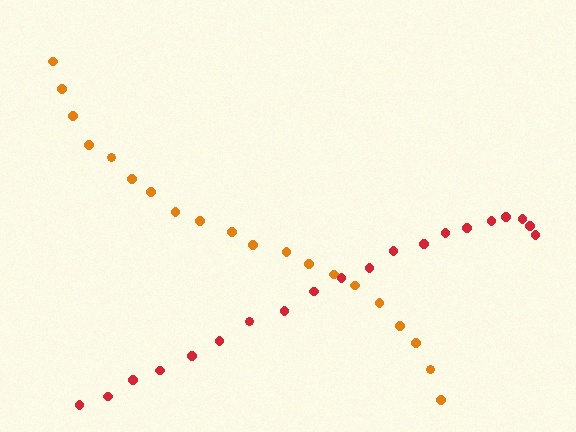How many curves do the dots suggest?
There are 2 distinct paths.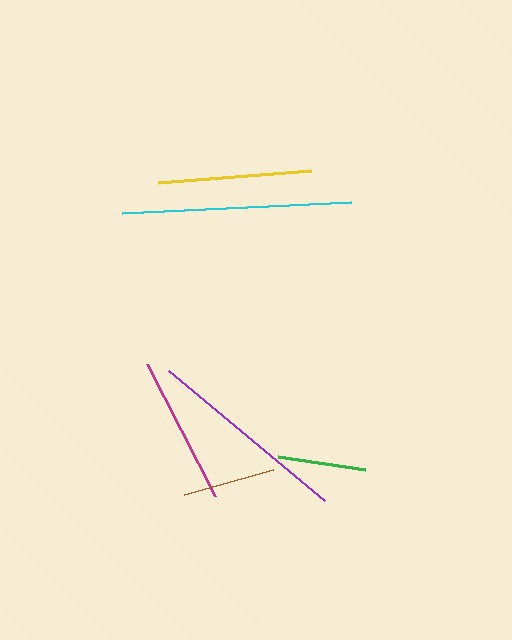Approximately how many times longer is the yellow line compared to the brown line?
The yellow line is approximately 1.7 times the length of the brown line.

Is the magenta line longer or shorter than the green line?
The magenta line is longer than the green line.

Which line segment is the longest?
The cyan line is the longest at approximately 228 pixels.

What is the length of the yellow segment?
The yellow segment is approximately 153 pixels long.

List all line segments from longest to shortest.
From longest to shortest: cyan, purple, yellow, magenta, brown, green.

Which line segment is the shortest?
The green line is the shortest at approximately 87 pixels.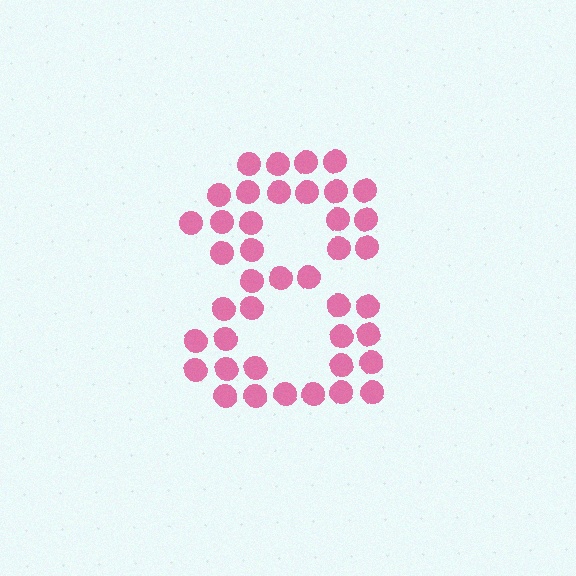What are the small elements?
The small elements are circles.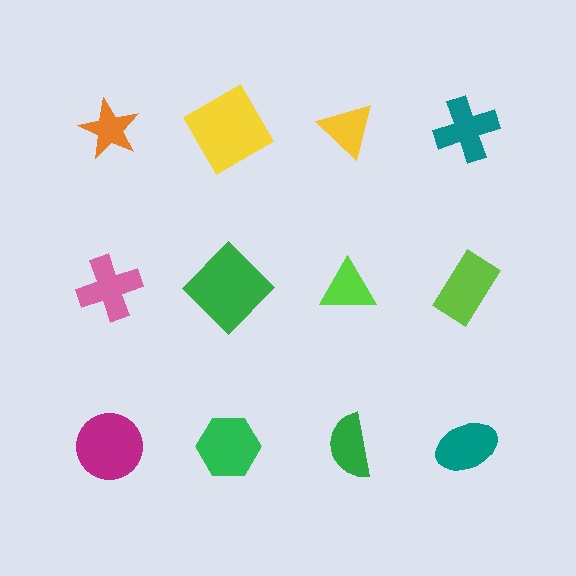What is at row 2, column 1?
A pink cross.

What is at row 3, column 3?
A green semicircle.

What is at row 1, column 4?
A teal cross.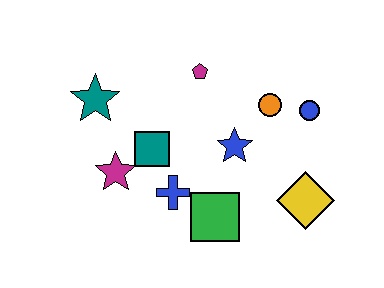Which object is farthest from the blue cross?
The blue circle is farthest from the blue cross.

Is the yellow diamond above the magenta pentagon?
No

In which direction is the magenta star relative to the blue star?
The magenta star is to the left of the blue star.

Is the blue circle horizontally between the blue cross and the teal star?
No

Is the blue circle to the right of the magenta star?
Yes